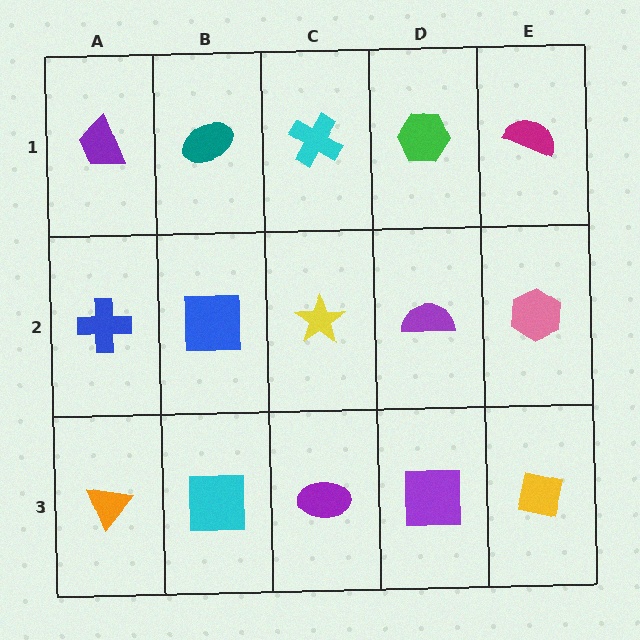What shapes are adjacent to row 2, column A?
A purple trapezoid (row 1, column A), an orange triangle (row 3, column A), a blue square (row 2, column B).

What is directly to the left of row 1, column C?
A teal ellipse.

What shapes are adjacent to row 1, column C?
A yellow star (row 2, column C), a teal ellipse (row 1, column B), a green hexagon (row 1, column D).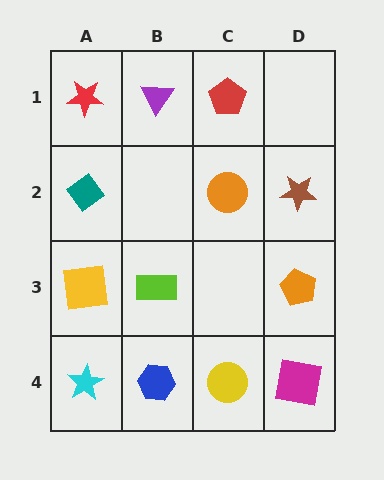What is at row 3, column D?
An orange pentagon.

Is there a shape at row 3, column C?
No, that cell is empty.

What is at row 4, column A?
A cyan star.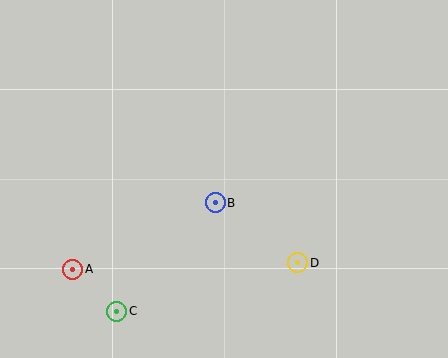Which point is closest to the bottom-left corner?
Point A is closest to the bottom-left corner.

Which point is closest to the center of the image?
Point B at (215, 203) is closest to the center.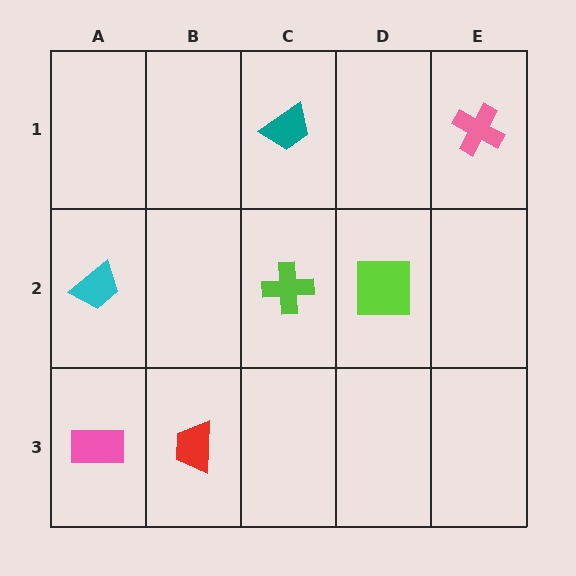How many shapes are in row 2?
3 shapes.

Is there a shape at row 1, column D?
No, that cell is empty.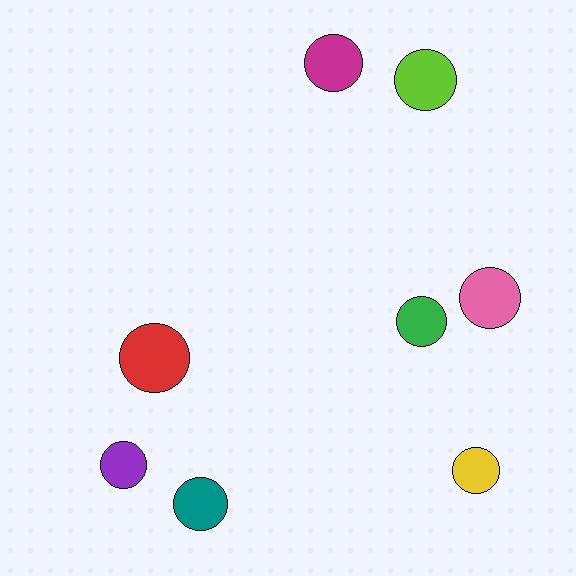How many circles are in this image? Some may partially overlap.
There are 8 circles.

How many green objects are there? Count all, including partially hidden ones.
There is 1 green object.